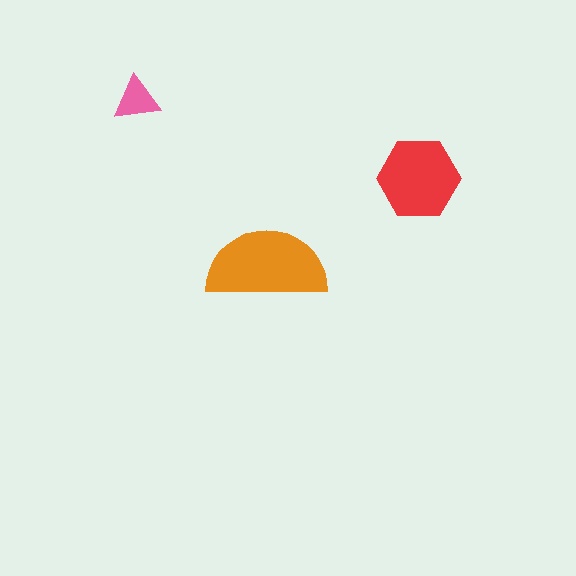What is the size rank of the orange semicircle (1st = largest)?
1st.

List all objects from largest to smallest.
The orange semicircle, the red hexagon, the pink triangle.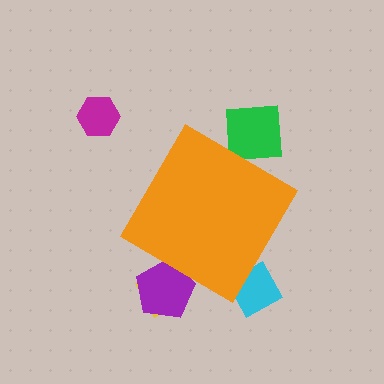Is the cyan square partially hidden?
Yes, the cyan square is partially hidden behind the orange diamond.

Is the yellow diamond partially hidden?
Yes, the yellow diamond is partially hidden behind the orange diamond.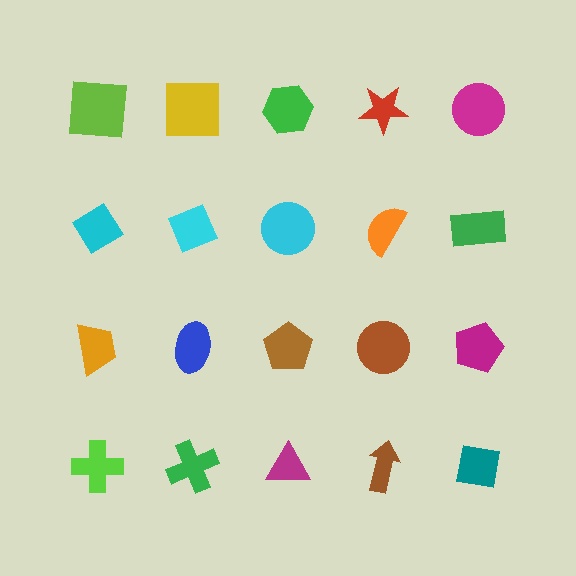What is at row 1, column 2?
A yellow square.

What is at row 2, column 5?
A green rectangle.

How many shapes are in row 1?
5 shapes.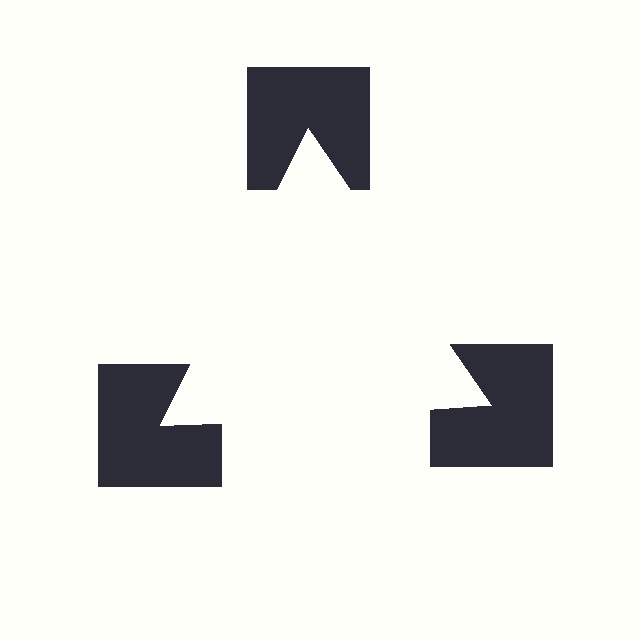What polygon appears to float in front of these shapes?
An illusory triangle — its edges are inferred from the aligned wedge cuts in the notched squares, not physically drawn.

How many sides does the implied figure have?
3 sides.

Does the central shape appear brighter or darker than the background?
It typically appears slightly brighter than the background, even though no actual brightness change is drawn.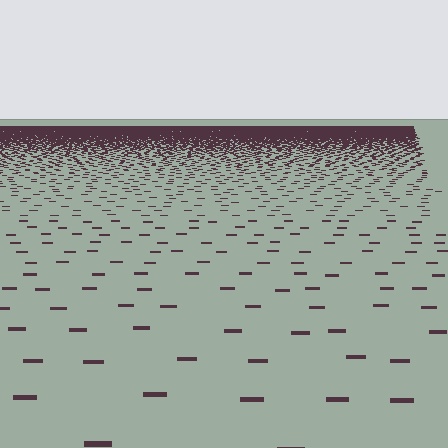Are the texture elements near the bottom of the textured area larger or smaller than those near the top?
Larger. Near the bottom, elements are closer to the viewer and appear at a bigger on-screen size.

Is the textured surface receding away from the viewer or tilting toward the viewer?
The surface is receding away from the viewer. Texture elements get smaller and denser toward the top.